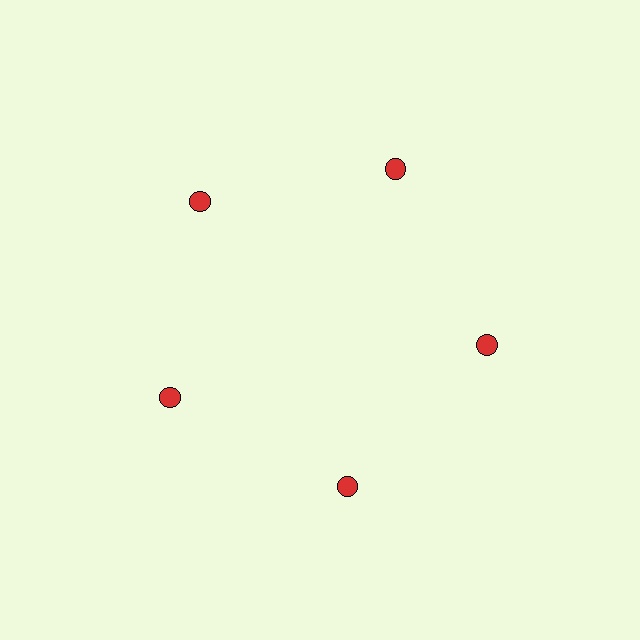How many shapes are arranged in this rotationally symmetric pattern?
There are 5 shapes, arranged in 5 groups of 1.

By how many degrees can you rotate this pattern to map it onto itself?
The pattern maps onto itself every 72 degrees of rotation.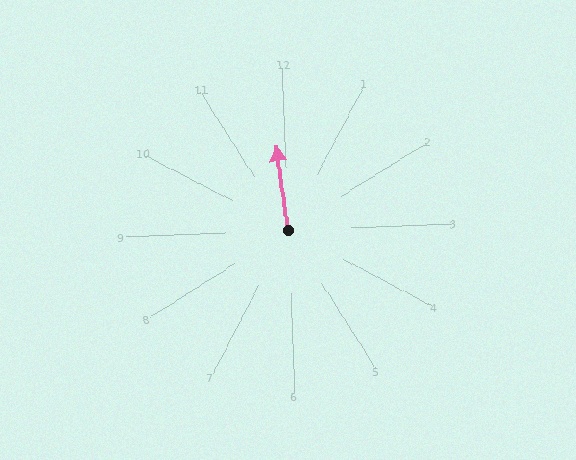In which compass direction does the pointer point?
North.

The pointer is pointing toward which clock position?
Roughly 12 o'clock.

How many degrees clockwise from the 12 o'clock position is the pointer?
Approximately 355 degrees.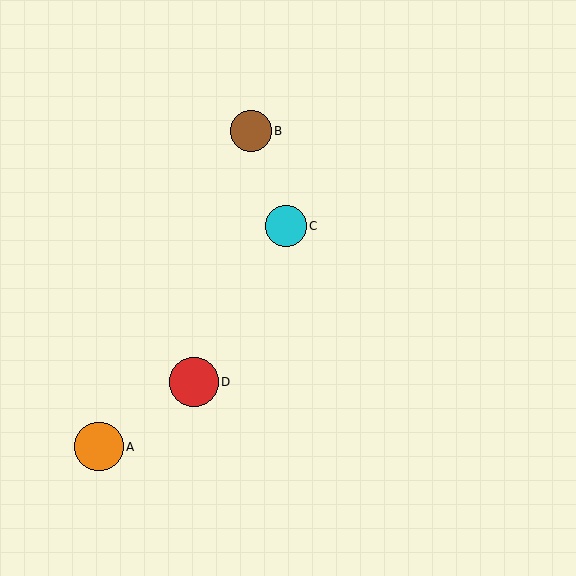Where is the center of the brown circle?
The center of the brown circle is at (251, 131).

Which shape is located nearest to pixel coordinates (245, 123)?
The brown circle (labeled B) at (251, 131) is nearest to that location.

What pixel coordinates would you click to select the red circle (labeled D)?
Click at (194, 382) to select the red circle D.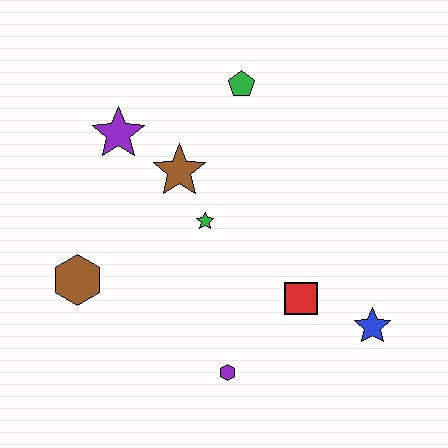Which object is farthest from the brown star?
The blue star is farthest from the brown star.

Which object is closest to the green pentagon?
The brown star is closest to the green pentagon.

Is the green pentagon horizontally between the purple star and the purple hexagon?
No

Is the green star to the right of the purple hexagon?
No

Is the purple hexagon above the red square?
No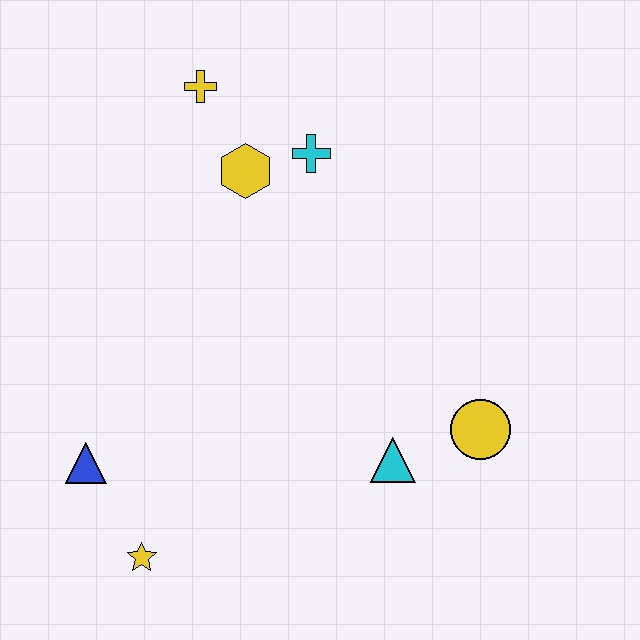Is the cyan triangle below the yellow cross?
Yes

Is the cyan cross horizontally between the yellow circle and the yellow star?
Yes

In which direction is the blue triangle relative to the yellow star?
The blue triangle is above the yellow star.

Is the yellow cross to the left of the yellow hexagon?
Yes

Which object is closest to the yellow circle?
The cyan triangle is closest to the yellow circle.